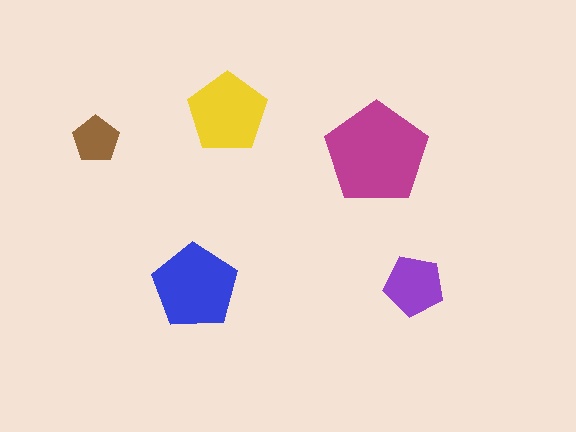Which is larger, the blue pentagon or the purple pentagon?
The blue one.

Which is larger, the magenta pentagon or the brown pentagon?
The magenta one.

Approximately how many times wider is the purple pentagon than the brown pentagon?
About 1.5 times wider.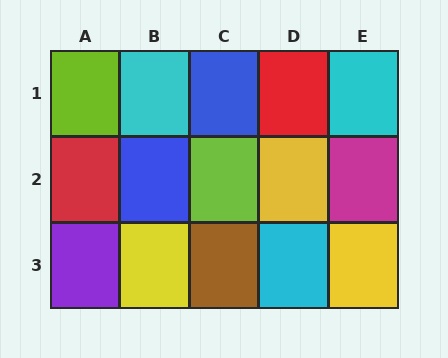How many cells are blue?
2 cells are blue.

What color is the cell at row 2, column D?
Yellow.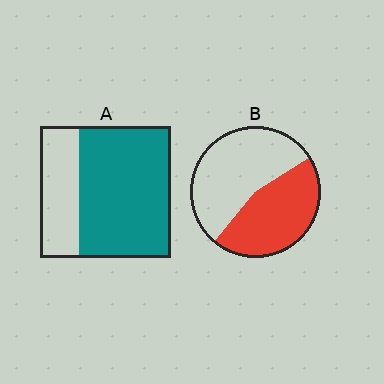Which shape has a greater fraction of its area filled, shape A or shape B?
Shape A.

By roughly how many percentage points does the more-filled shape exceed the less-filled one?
By roughly 25 percentage points (A over B).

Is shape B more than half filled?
No.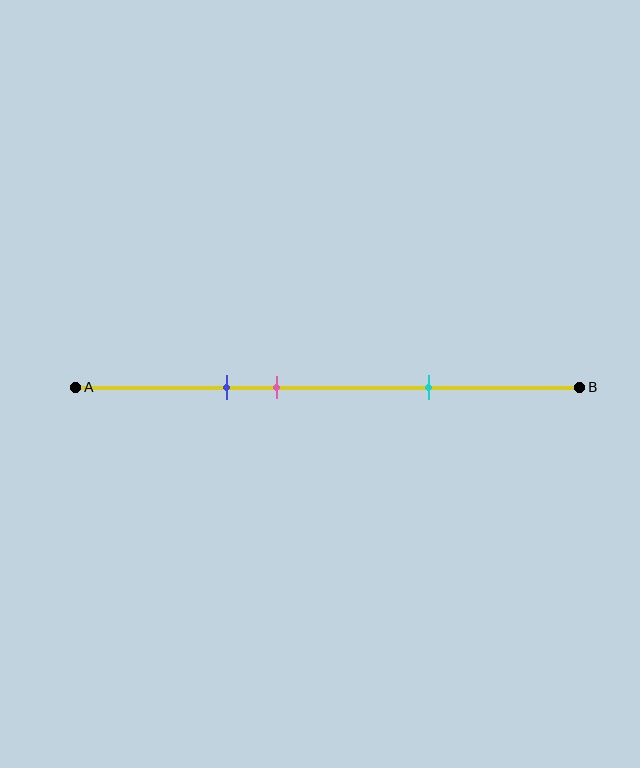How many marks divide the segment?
There are 3 marks dividing the segment.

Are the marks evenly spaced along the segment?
No, the marks are not evenly spaced.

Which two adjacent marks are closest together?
The blue and pink marks are the closest adjacent pair.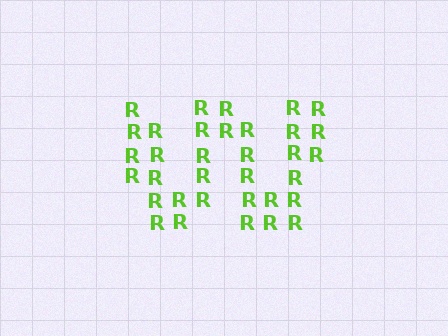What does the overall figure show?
The overall figure shows the letter W.